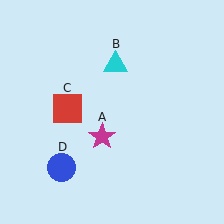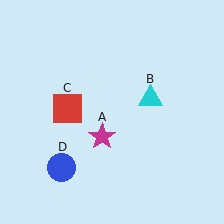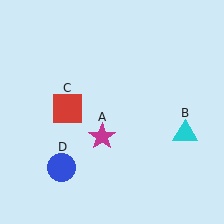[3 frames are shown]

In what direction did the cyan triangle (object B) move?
The cyan triangle (object B) moved down and to the right.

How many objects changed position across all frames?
1 object changed position: cyan triangle (object B).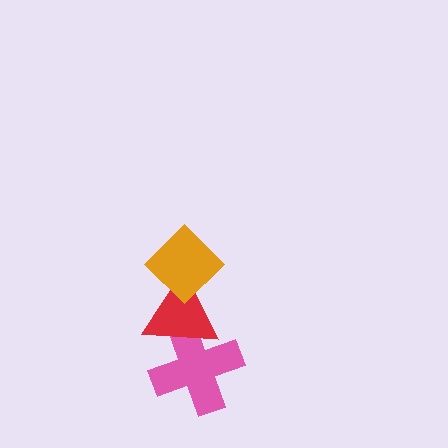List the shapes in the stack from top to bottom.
From top to bottom: the orange diamond, the red triangle, the pink cross.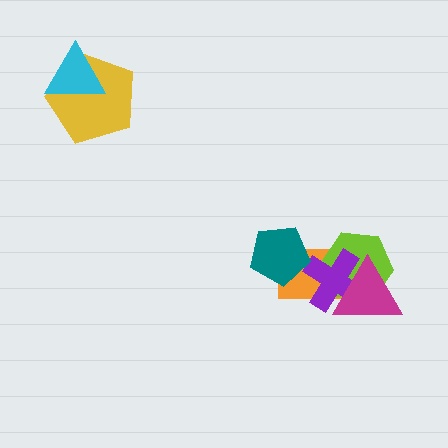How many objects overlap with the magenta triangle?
3 objects overlap with the magenta triangle.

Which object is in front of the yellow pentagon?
The cyan triangle is in front of the yellow pentagon.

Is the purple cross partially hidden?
Yes, it is partially covered by another shape.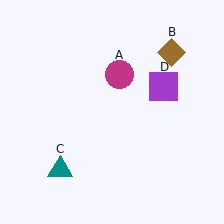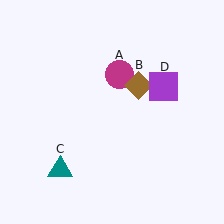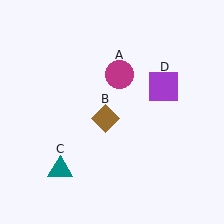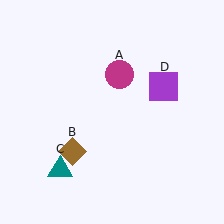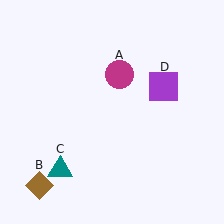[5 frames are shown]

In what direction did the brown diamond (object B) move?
The brown diamond (object B) moved down and to the left.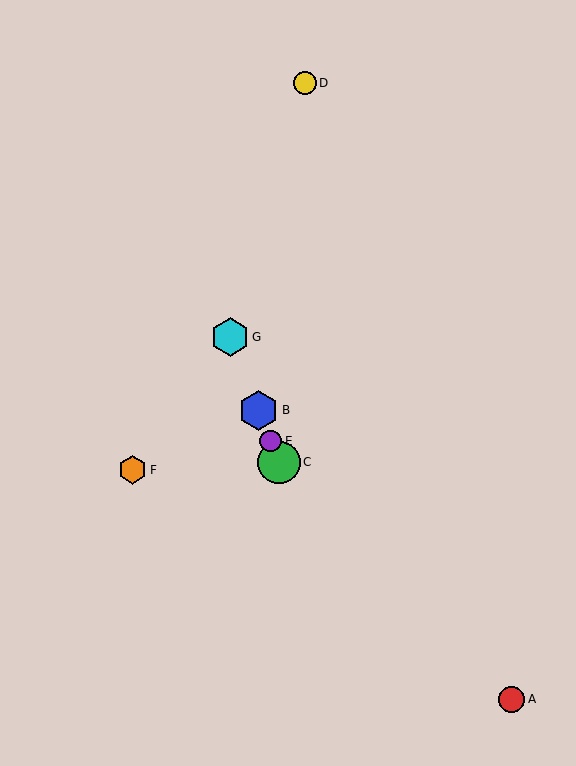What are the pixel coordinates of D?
Object D is at (305, 83).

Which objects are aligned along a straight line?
Objects B, C, E, G are aligned along a straight line.